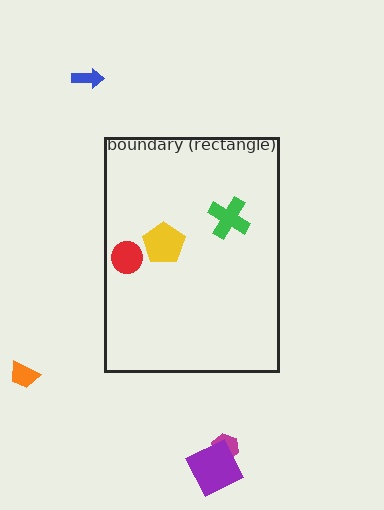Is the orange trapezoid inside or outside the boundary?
Outside.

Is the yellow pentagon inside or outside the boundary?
Inside.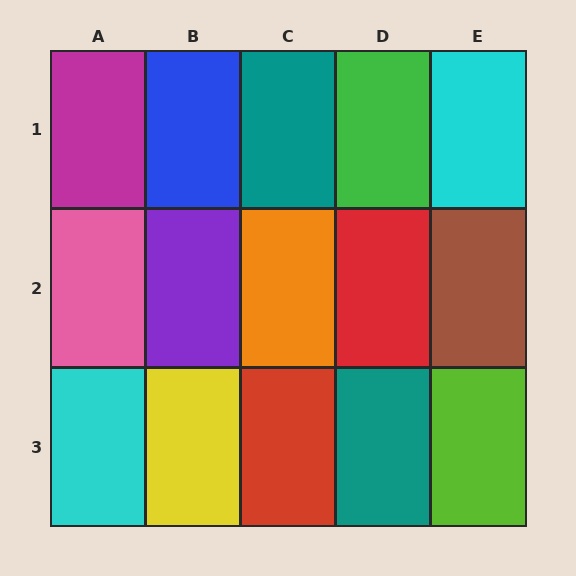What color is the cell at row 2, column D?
Red.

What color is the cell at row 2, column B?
Purple.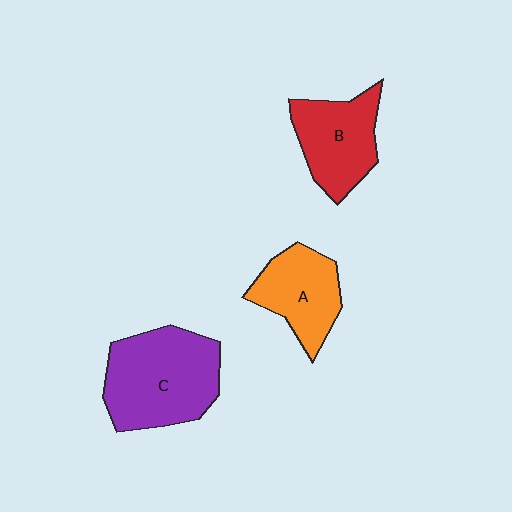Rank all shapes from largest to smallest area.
From largest to smallest: C (purple), B (red), A (orange).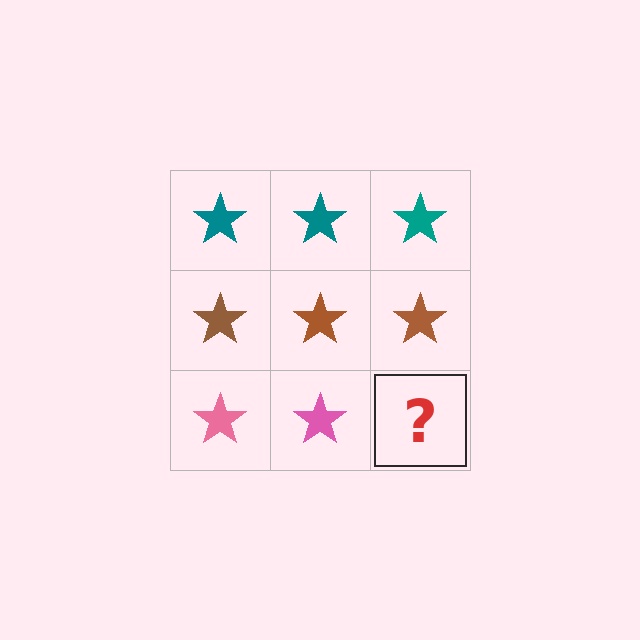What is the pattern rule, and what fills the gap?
The rule is that each row has a consistent color. The gap should be filled with a pink star.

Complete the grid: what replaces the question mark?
The question mark should be replaced with a pink star.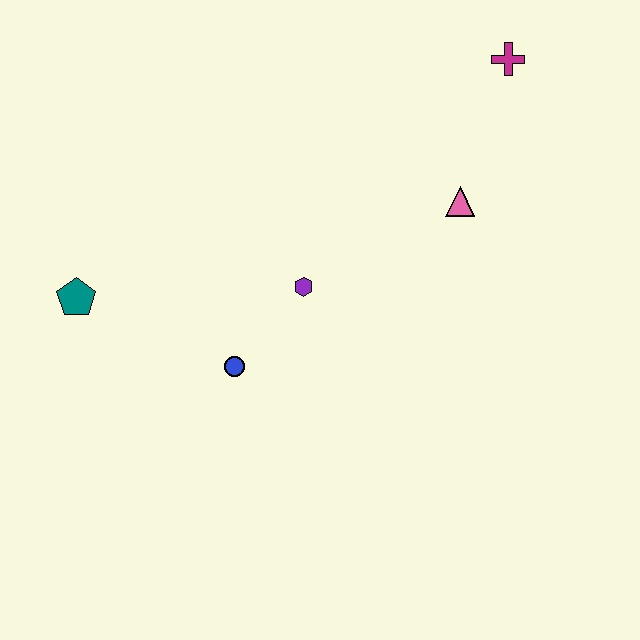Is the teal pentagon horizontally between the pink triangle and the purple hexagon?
No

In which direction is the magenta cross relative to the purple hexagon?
The magenta cross is above the purple hexagon.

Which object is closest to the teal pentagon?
The blue circle is closest to the teal pentagon.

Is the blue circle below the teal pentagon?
Yes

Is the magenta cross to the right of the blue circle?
Yes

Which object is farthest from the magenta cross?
The teal pentagon is farthest from the magenta cross.